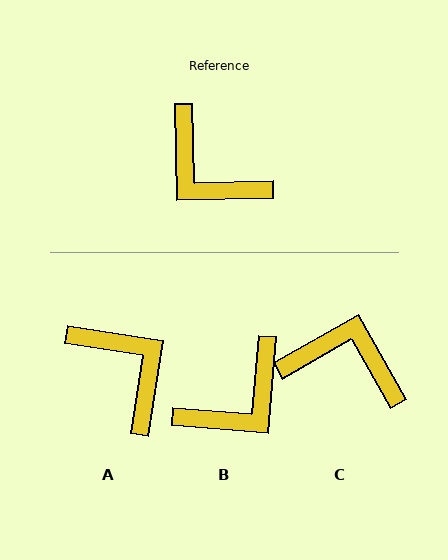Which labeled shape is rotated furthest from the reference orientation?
A, about 170 degrees away.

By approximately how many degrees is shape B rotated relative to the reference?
Approximately 84 degrees counter-clockwise.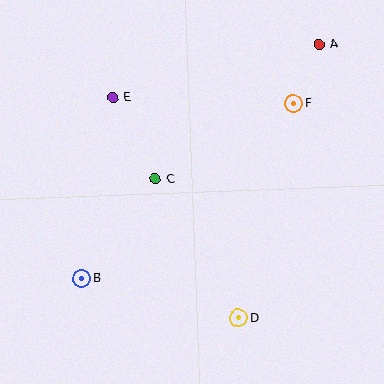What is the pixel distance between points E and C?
The distance between E and C is 92 pixels.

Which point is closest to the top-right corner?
Point A is closest to the top-right corner.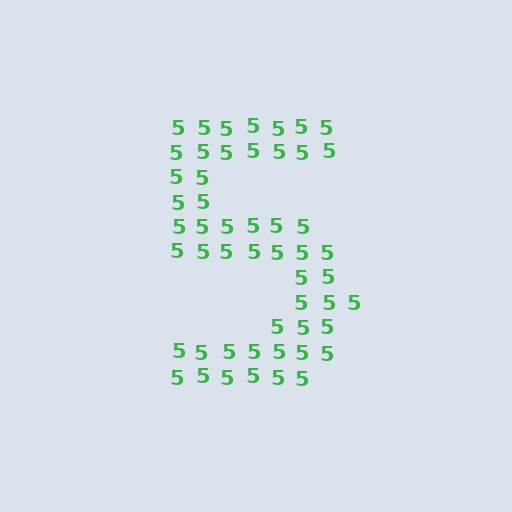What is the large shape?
The large shape is the digit 5.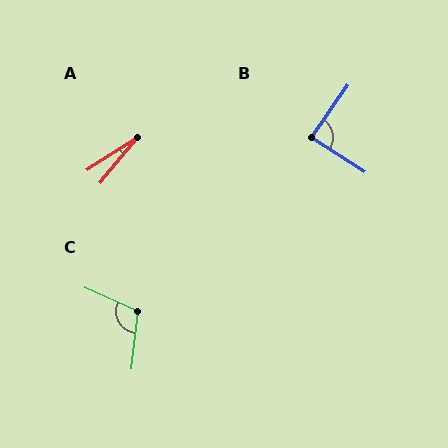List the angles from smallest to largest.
A (18°), B (88°), C (107°).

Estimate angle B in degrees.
Approximately 88 degrees.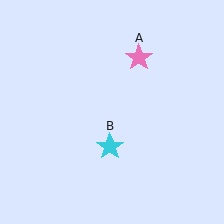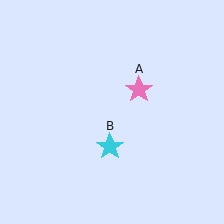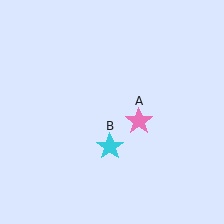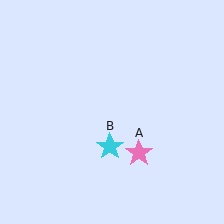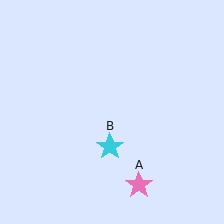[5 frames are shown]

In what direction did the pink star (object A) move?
The pink star (object A) moved down.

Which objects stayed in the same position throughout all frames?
Cyan star (object B) remained stationary.